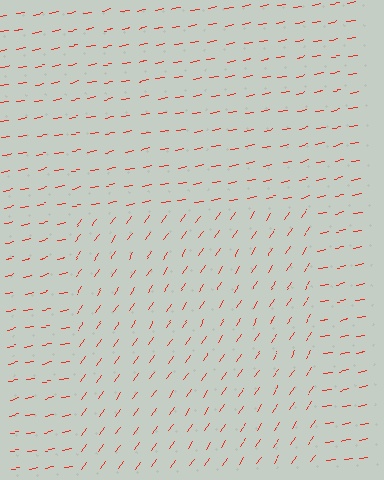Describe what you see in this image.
The image is filled with small red line segments. A rectangle region in the image has lines oriented differently from the surrounding lines, creating a visible texture boundary.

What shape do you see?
I see a rectangle.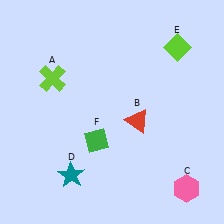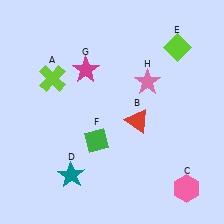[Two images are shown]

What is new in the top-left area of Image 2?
A magenta star (G) was added in the top-left area of Image 2.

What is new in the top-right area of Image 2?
A pink star (H) was added in the top-right area of Image 2.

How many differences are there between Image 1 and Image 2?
There are 2 differences between the two images.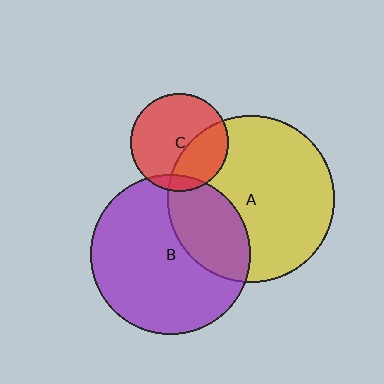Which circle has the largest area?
Circle A (yellow).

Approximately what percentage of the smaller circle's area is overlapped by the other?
Approximately 30%.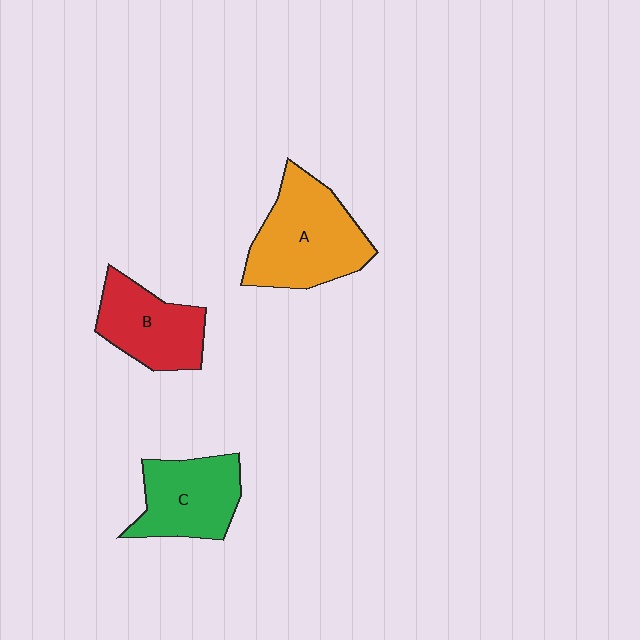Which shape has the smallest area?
Shape B (red).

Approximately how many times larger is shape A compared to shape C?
Approximately 1.3 times.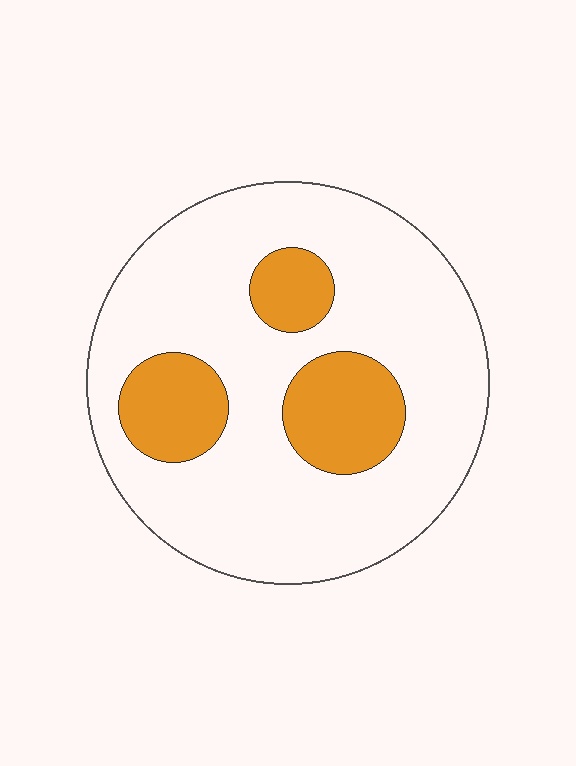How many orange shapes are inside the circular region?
3.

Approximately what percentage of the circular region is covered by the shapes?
Approximately 20%.